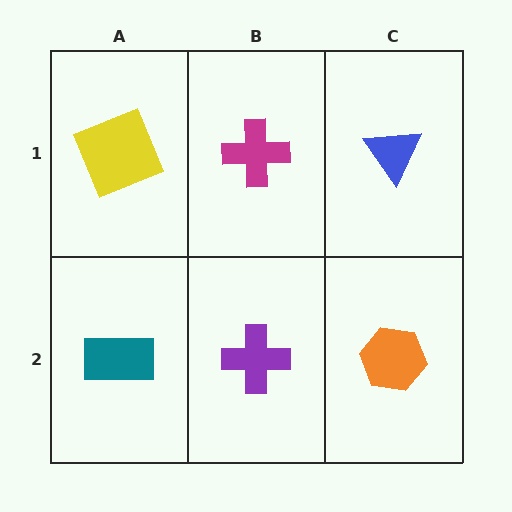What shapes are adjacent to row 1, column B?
A purple cross (row 2, column B), a yellow square (row 1, column A), a blue triangle (row 1, column C).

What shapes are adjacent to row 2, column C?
A blue triangle (row 1, column C), a purple cross (row 2, column B).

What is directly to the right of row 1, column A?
A magenta cross.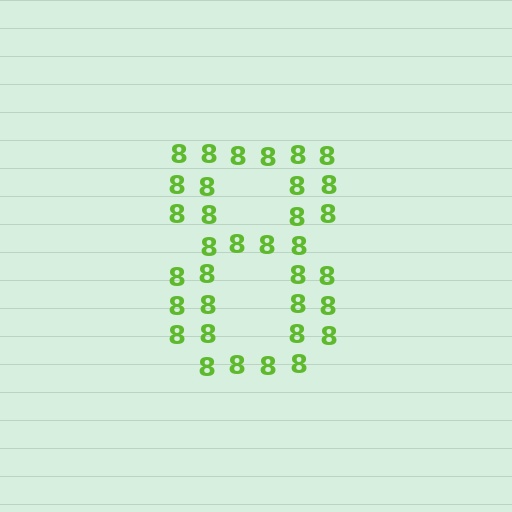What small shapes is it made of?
It is made of small digit 8's.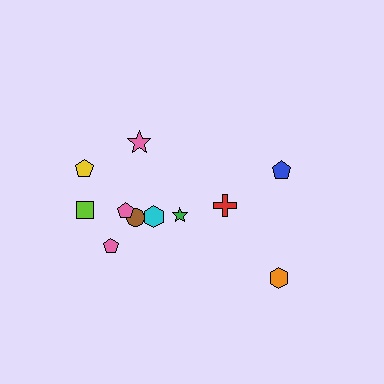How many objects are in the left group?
There are 8 objects.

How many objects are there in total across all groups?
There are 11 objects.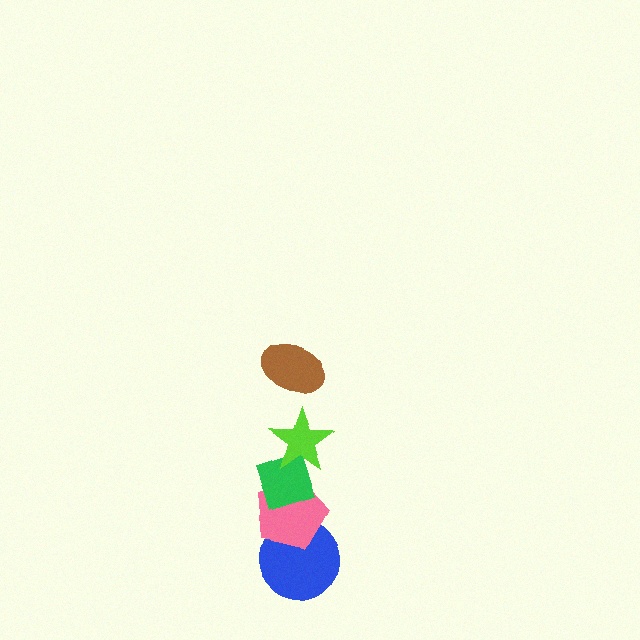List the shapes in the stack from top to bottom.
From top to bottom: the brown ellipse, the lime star, the green diamond, the pink pentagon, the blue circle.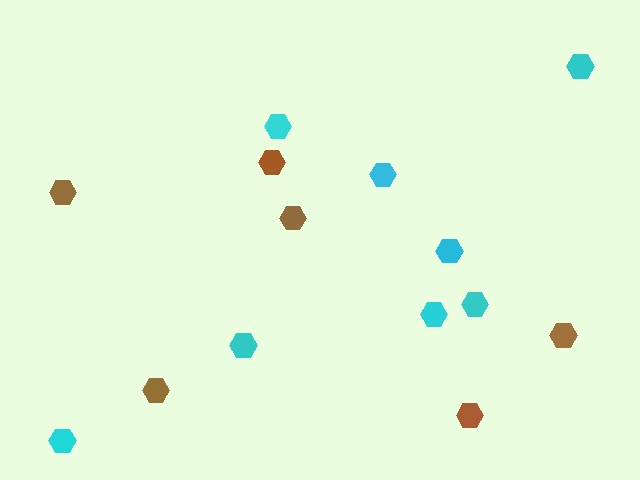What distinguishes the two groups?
There are 2 groups: one group of brown hexagons (6) and one group of cyan hexagons (8).